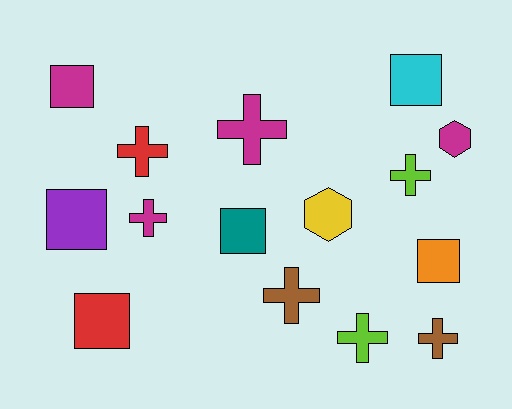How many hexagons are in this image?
There are 2 hexagons.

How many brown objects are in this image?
There are 2 brown objects.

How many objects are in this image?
There are 15 objects.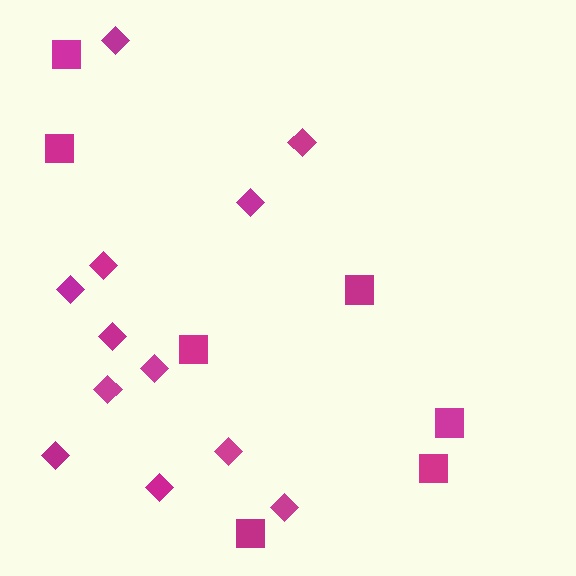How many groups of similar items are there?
There are 2 groups: one group of squares (7) and one group of diamonds (12).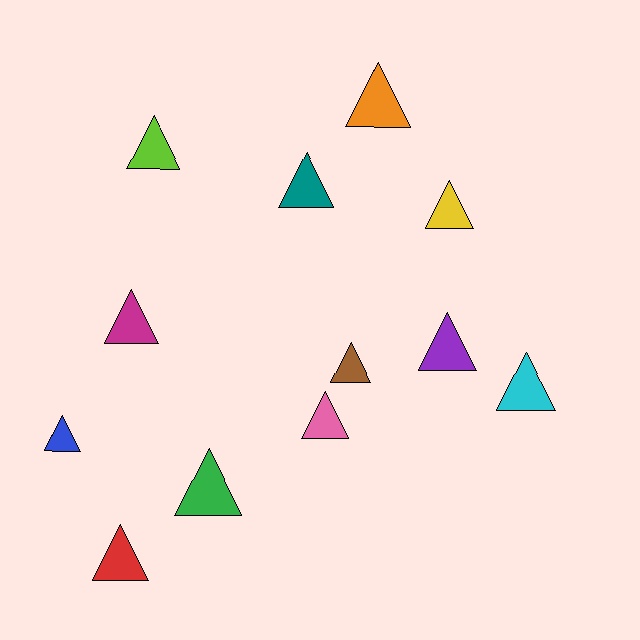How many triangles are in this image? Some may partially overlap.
There are 12 triangles.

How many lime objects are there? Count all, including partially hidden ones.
There is 1 lime object.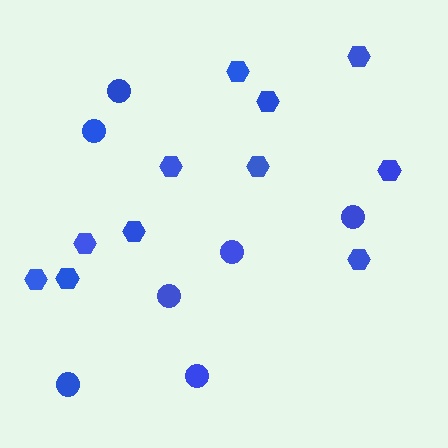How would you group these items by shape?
There are 2 groups: one group of hexagons (11) and one group of circles (7).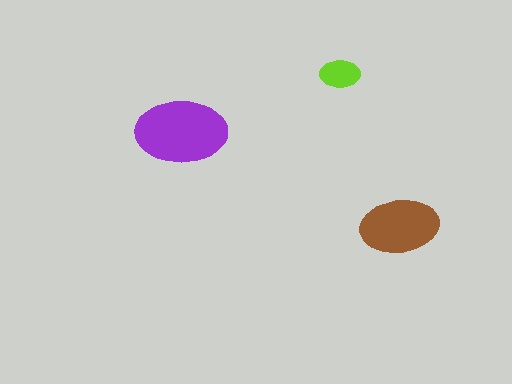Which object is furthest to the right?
The brown ellipse is rightmost.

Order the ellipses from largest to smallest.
the purple one, the brown one, the lime one.